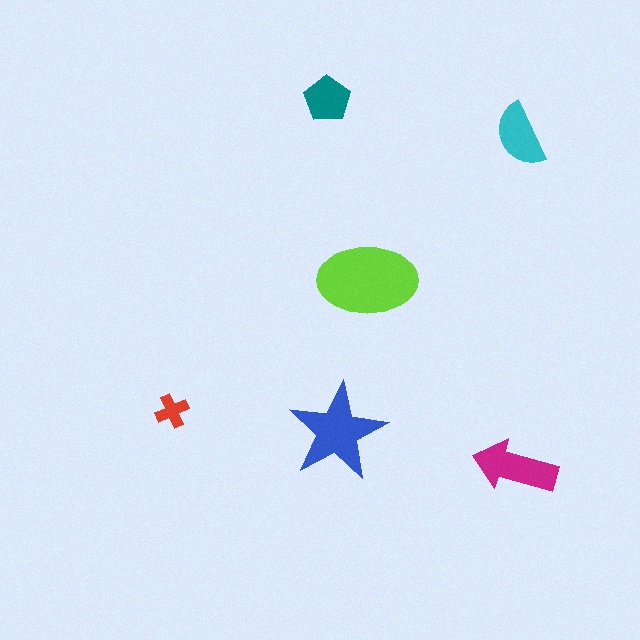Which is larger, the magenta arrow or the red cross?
The magenta arrow.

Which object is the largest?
The lime ellipse.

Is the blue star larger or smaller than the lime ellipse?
Smaller.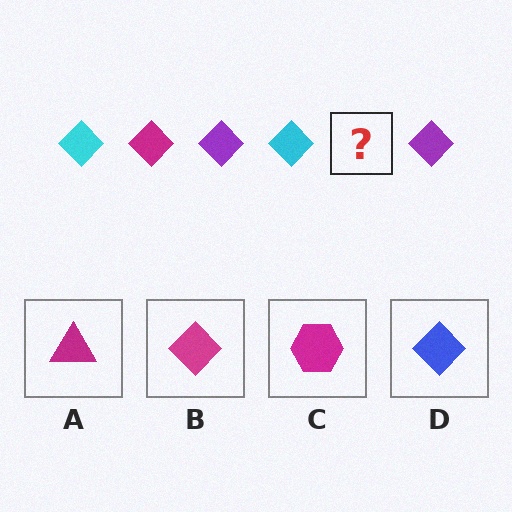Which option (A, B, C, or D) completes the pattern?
B.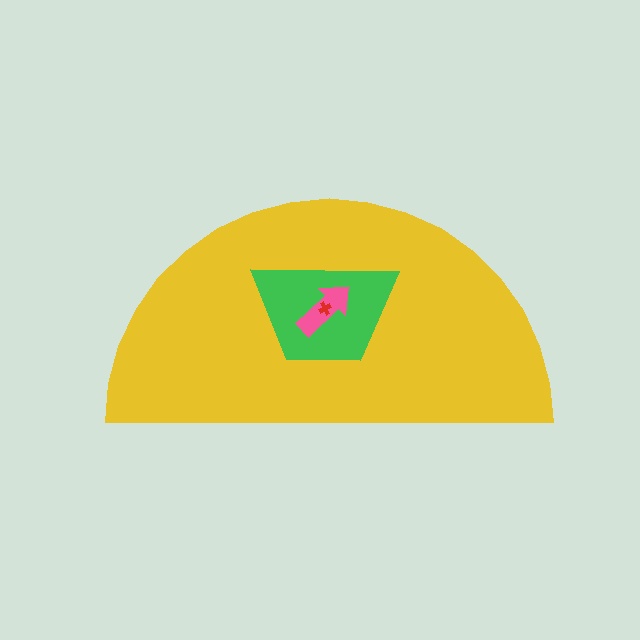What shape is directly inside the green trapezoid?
The pink arrow.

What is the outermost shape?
The yellow semicircle.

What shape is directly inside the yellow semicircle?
The green trapezoid.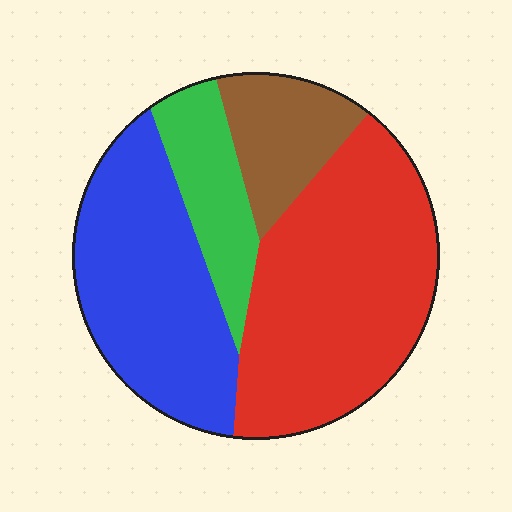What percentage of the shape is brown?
Brown takes up about one eighth (1/8) of the shape.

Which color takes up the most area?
Red, at roughly 40%.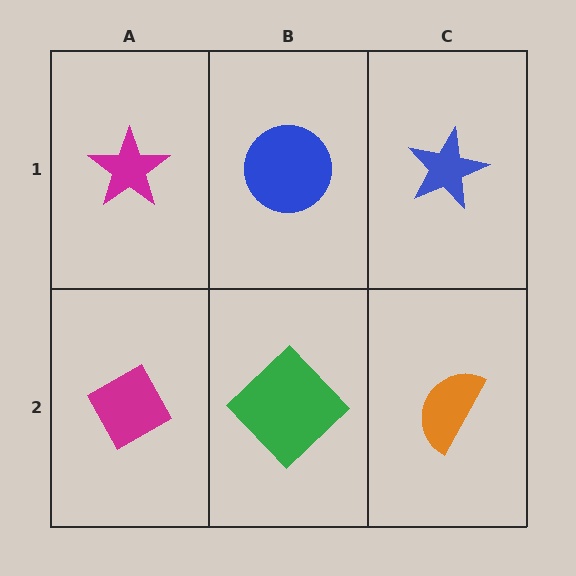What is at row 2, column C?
An orange semicircle.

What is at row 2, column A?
A magenta diamond.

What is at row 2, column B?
A green diamond.